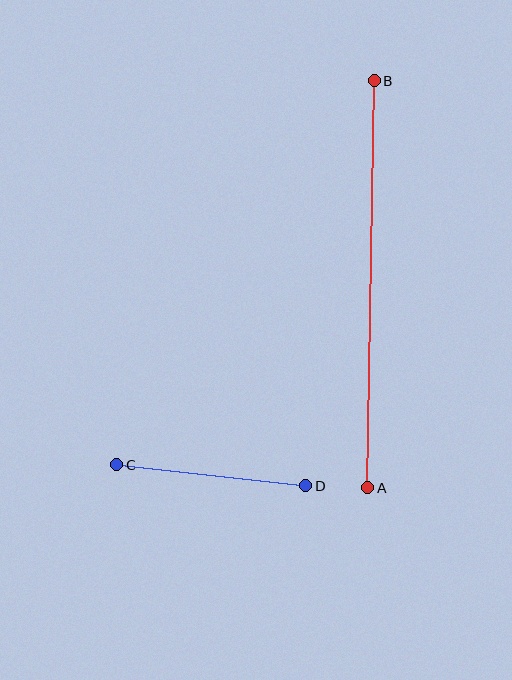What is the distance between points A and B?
The distance is approximately 407 pixels.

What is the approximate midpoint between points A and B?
The midpoint is at approximately (371, 284) pixels.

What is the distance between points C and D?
The distance is approximately 190 pixels.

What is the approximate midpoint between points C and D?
The midpoint is at approximately (211, 475) pixels.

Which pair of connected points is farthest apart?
Points A and B are farthest apart.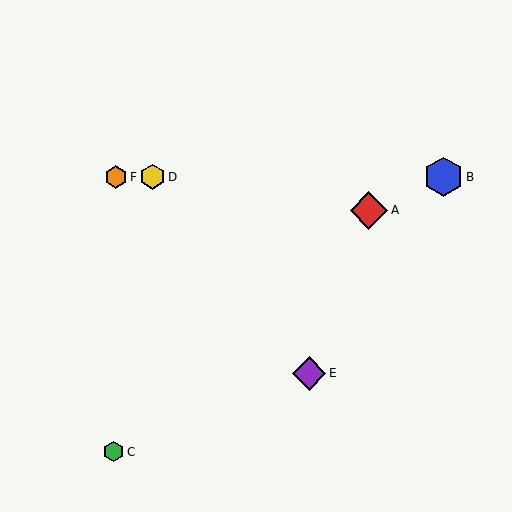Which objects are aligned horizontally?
Objects B, D, F are aligned horizontally.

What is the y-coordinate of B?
Object B is at y≈177.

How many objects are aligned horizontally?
3 objects (B, D, F) are aligned horizontally.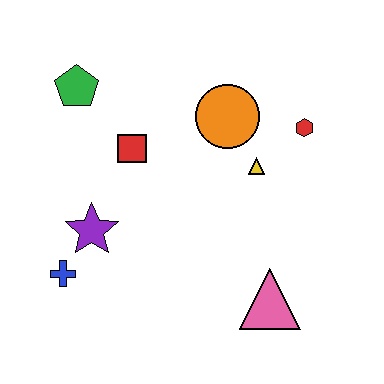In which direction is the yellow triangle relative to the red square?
The yellow triangle is to the right of the red square.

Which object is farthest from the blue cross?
The red hexagon is farthest from the blue cross.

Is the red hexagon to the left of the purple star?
No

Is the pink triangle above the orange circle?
No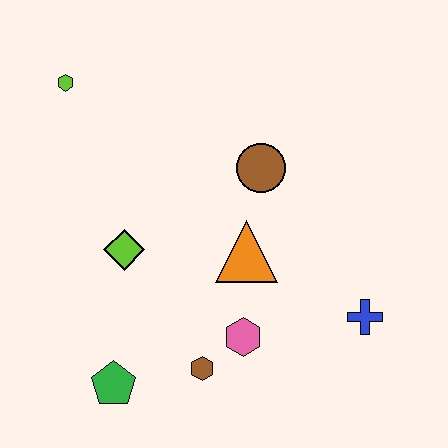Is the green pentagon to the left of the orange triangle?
Yes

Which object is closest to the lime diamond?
The orange triangle is closest to the lime diamond.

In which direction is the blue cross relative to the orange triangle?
The blue cross is to the right of the orange triangle.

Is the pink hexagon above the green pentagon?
Yes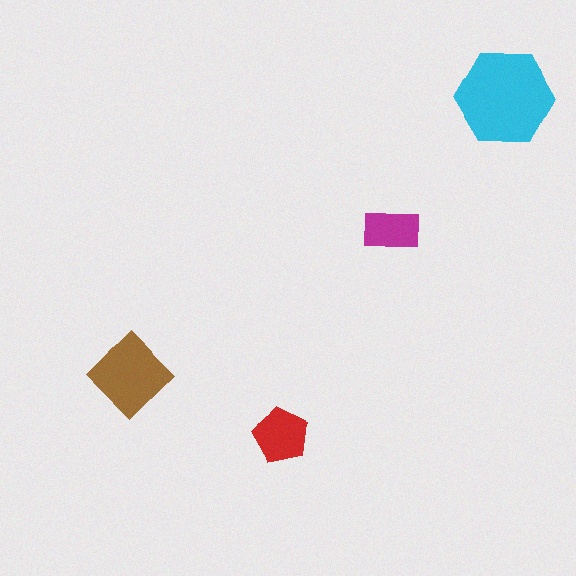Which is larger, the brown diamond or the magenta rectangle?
The brown diamond.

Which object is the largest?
The cyan hexagon.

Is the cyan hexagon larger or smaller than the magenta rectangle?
Larger.